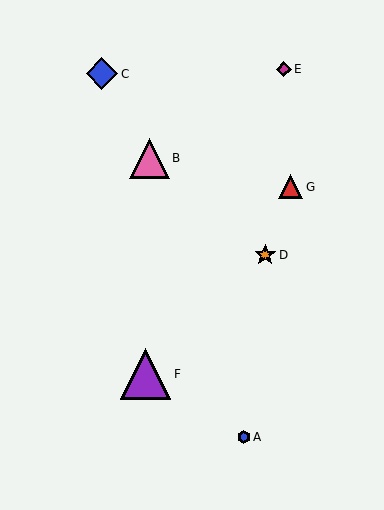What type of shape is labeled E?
Shape E is a magenta diamond.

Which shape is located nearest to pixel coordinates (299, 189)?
The red triangle (labeled G) at (291, 187) is nearest to that location.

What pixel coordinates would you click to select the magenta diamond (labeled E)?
Click at (284, 69) to select the magenta diamond E.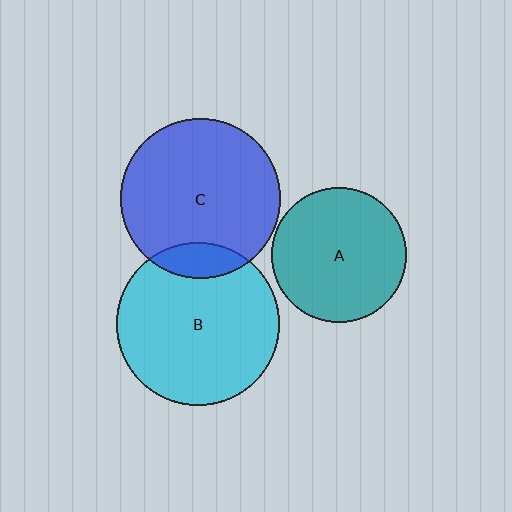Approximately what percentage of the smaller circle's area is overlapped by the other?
Approximately 15%.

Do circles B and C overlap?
Yes.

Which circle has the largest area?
Circle B (cyan).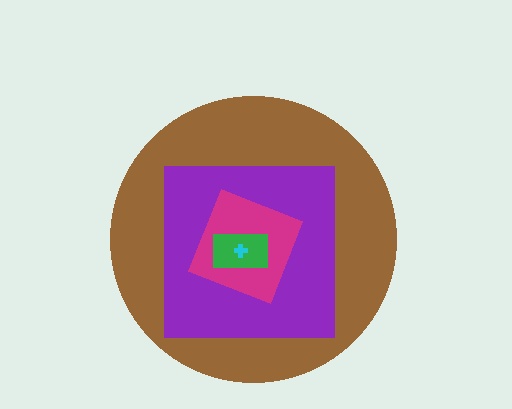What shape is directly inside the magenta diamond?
The green rectangle.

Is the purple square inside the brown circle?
Yes.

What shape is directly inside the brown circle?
The purple square.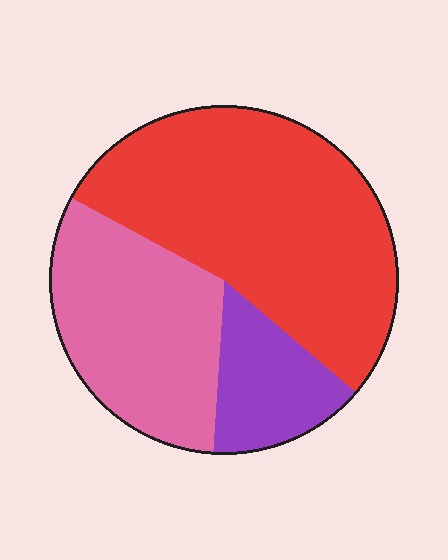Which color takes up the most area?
Red, at roughly 55%.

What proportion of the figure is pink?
Pink covers about 30% of the figure.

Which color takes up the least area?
Purple, at roughly 15%.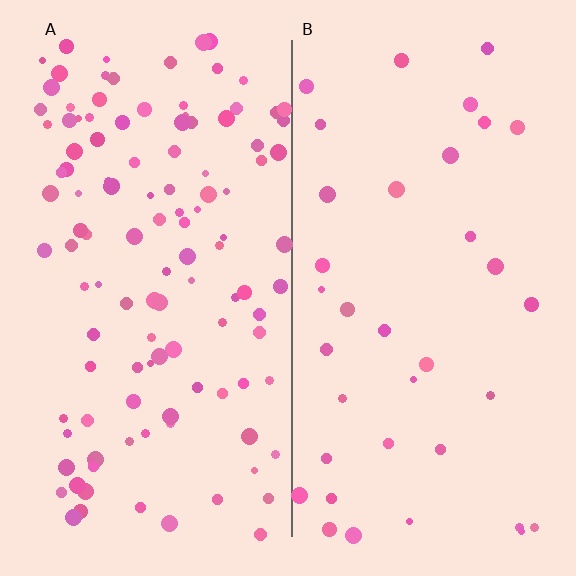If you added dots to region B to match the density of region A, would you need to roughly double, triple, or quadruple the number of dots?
Approximately triple.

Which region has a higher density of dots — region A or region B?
A (the left).